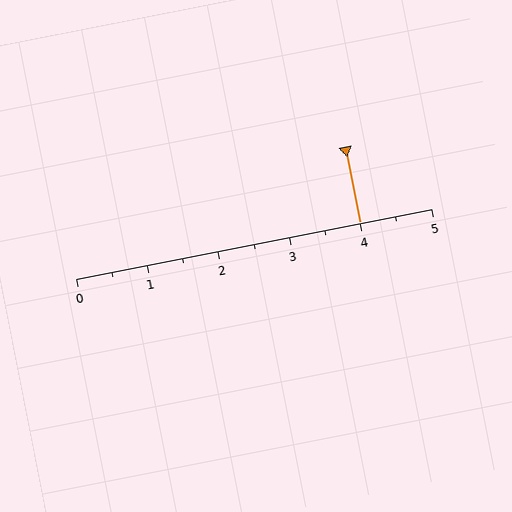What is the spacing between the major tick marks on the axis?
The major ticks are spaced 1 apart.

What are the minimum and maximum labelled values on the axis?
The axis runs from 0 to 5.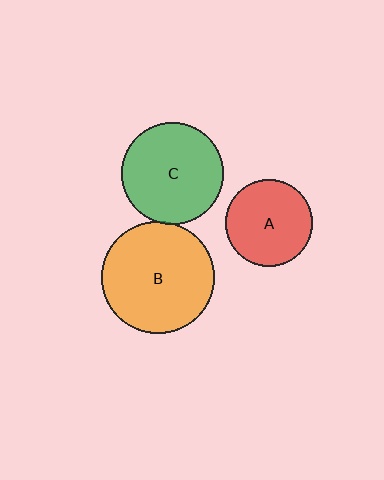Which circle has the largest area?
Circle B (orange).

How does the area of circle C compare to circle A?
Approximately 1.4 times.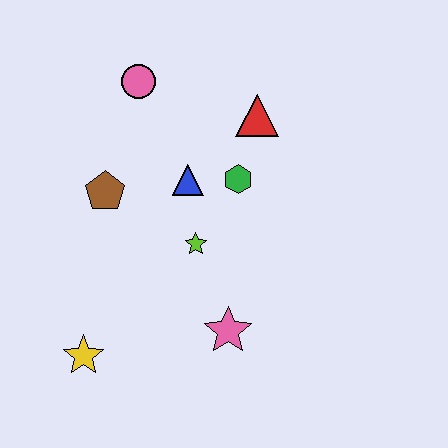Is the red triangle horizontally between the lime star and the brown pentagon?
No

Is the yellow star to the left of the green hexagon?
Yes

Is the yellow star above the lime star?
No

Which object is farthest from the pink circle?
The yellow star is farthest from the pink circle.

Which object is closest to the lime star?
The blue triangle is closest to the lime star.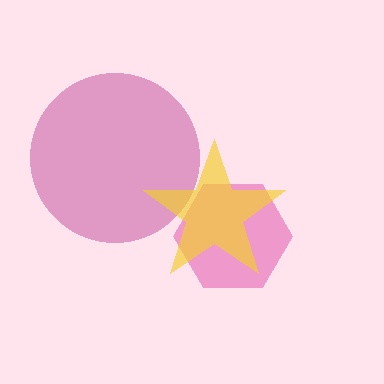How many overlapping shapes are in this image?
There are 3 overlapping shapes in the image.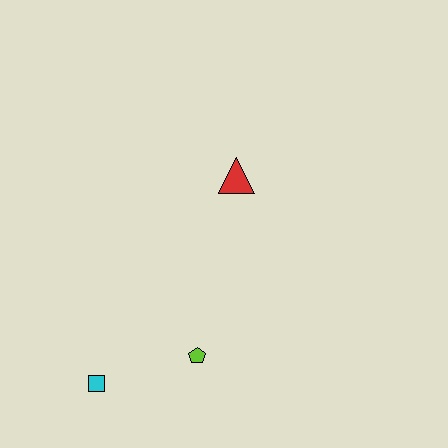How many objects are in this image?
There are 3 objects.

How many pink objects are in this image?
There are no pink objects.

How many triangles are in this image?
There is 1 triangle.